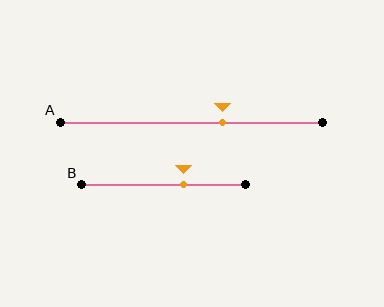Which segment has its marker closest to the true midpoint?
Segment A has its marker closest to the true midpoint.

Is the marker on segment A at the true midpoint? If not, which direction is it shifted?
No, the marker on segment A is shifted to the right by about 12% of the segment length.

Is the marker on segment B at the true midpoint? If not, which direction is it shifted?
No, the marker on segment B is shifted to the right by about 12% of the segment length.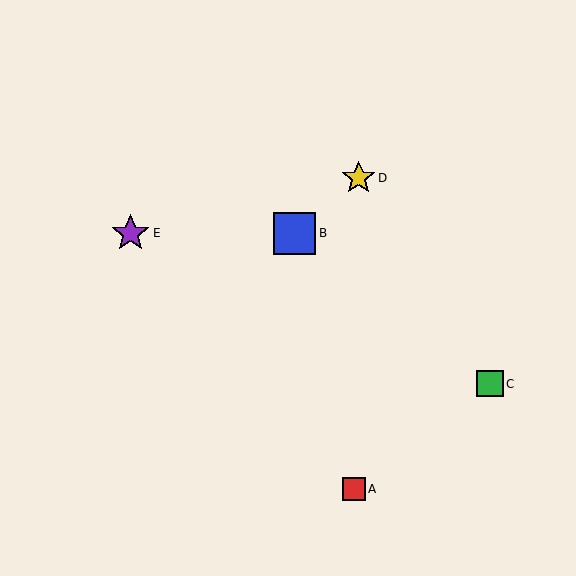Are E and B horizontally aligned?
Yes, both are at y≈234.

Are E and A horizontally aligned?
No, E is at y≈234 and A is at y≈489.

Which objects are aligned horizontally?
Objects B, E are aligned horizontally.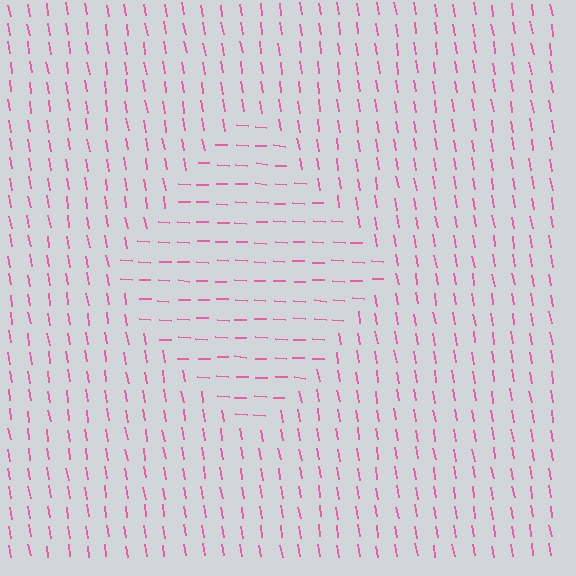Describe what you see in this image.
The image is filled with small pink line segments. A diamond region in the image has lines oriented differently from the surrounding lines, creating a visible texture boundary.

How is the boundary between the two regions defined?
The boundary is defined purely by a change in line orientation (approximately 78 degrees difference). All lines are the same color and thickness.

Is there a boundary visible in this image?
Yes, there is a texture boundary formed by a change in line orientation.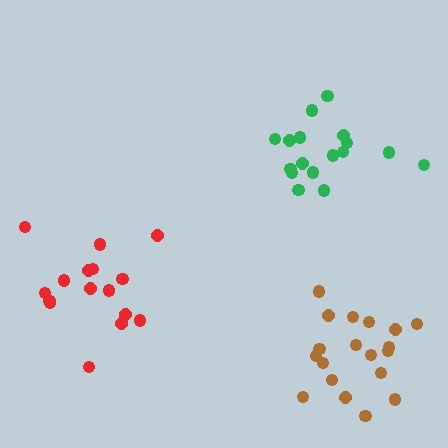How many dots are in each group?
Group 1: 19 dots, Group 2: 16 dots, Group 3: 17 dots (52 total).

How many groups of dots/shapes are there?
There are 3 groups.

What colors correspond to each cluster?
The clusters are colored: brown, red, green.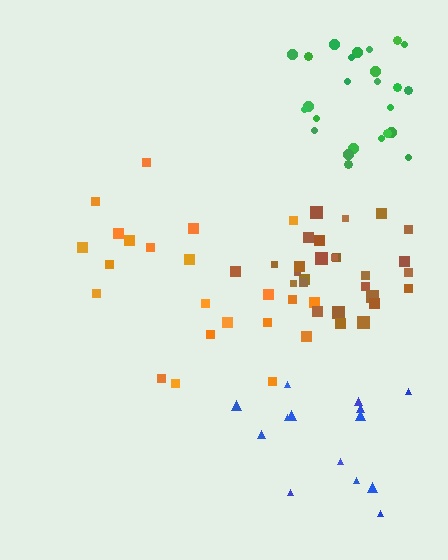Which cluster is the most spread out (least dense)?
Orange.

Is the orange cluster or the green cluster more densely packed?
Green.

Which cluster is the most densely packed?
Brown.